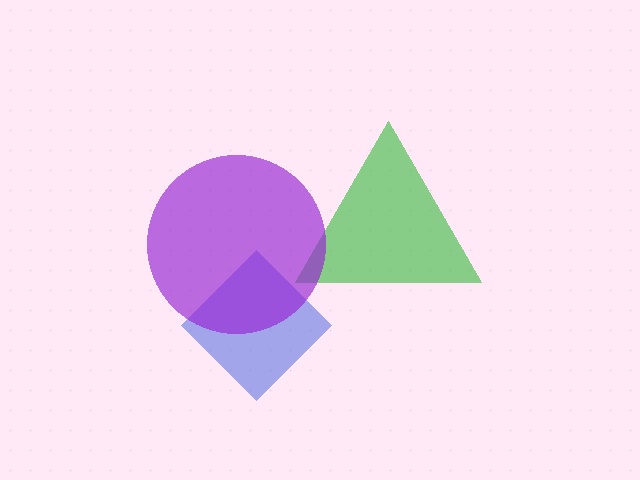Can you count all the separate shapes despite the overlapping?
Yes, there are 3 separate shapes.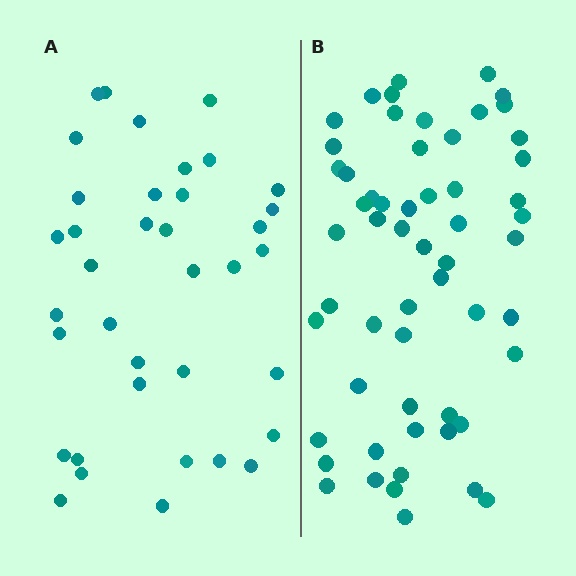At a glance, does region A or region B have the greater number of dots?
Region B (the right region) has more dots.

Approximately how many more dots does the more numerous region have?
Region B has approximately 20 more dots than region A.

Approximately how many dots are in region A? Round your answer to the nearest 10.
About 40 dots. (The exact count is 37, which rounds to 40.)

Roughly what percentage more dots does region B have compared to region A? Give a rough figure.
About 55% more.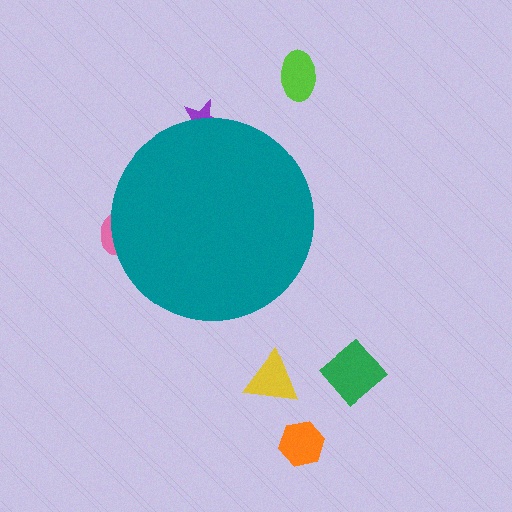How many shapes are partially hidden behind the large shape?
2 shapes are partially hidden.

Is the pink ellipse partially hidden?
Yes, the pink ellipse is partially hidden behind the teal circle.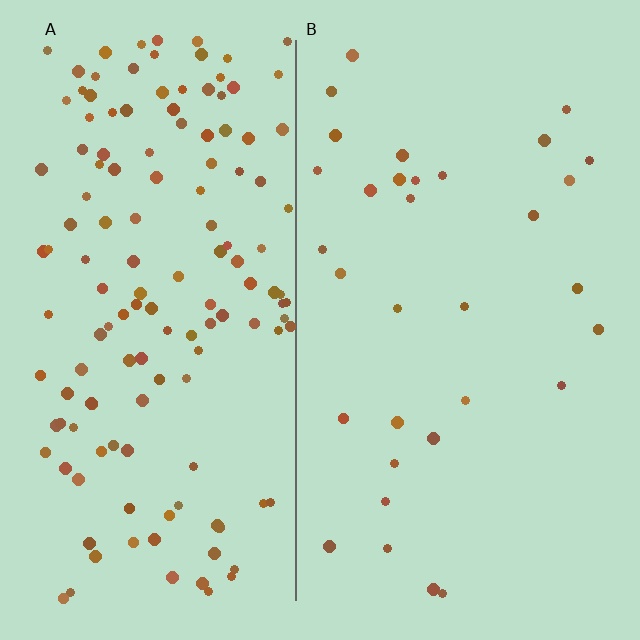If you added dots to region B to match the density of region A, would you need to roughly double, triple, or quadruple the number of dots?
Approximately quadruple.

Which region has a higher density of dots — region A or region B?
A (the left).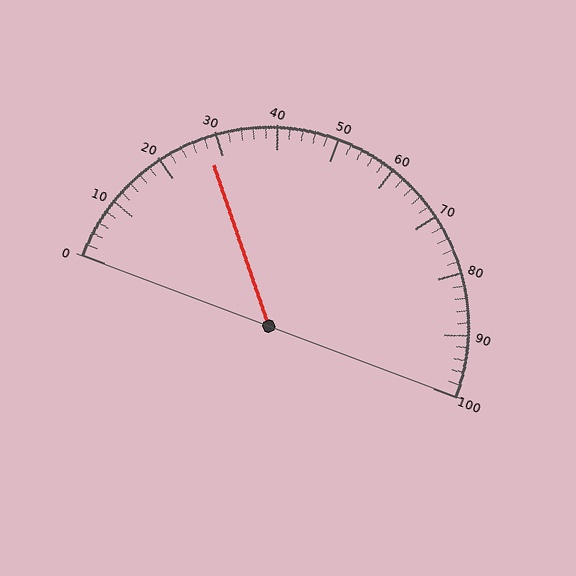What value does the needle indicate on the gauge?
The needle indicates approximately 28.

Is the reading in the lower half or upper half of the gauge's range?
The reading is in the lower half of the range (0 to 100).